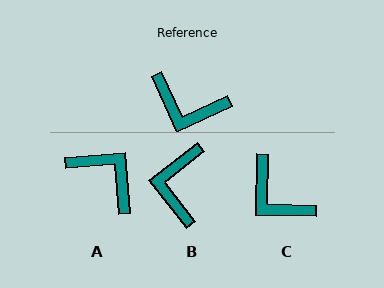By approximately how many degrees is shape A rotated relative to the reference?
Approximately 160 degrees counter-clockwise.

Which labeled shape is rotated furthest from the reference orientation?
A, about 160 degrees away.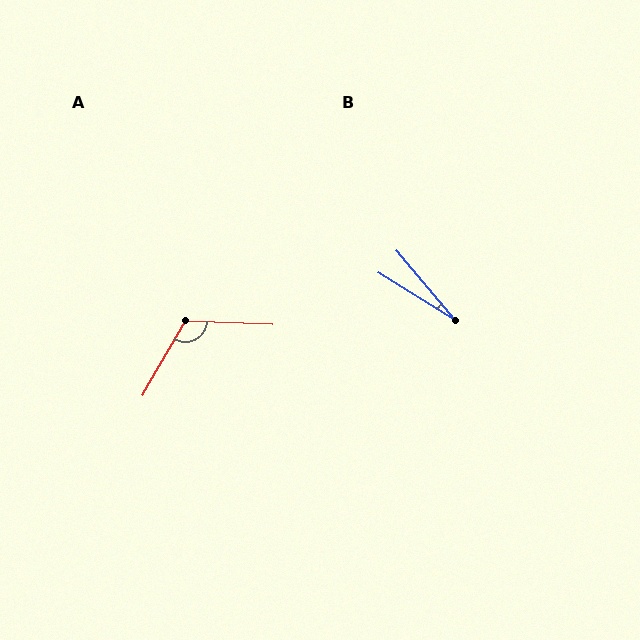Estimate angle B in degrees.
Approximately 18 degrees.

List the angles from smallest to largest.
B (18°), A (118°).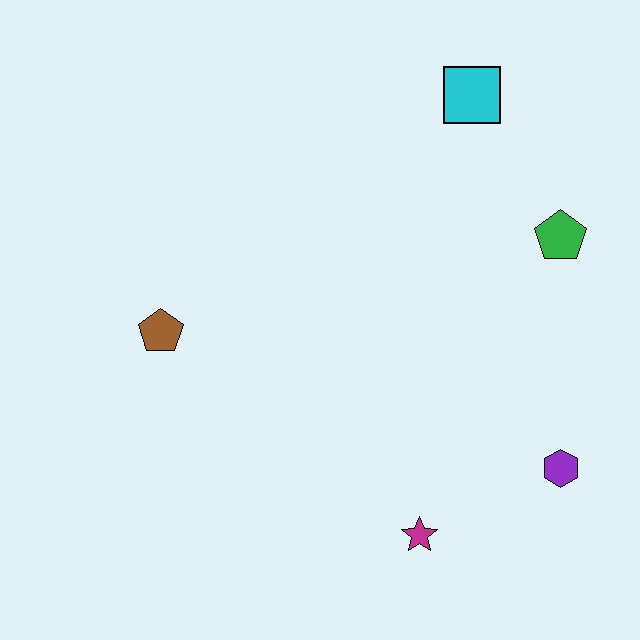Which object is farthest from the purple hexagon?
The brown pentagon is farthest from the purple hexagon.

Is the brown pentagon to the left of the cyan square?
Yes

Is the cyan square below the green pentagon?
No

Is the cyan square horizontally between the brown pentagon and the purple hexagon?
Yes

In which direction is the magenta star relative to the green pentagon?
The magenta star is below the green pentagon.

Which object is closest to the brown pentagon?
The magenta star is closest to the brown pentagon.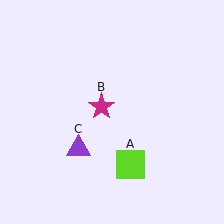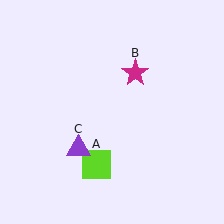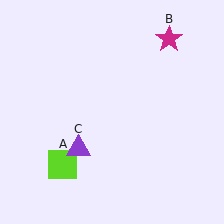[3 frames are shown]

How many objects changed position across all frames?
2 objects changed position: lime square (object A), magenta star (object B).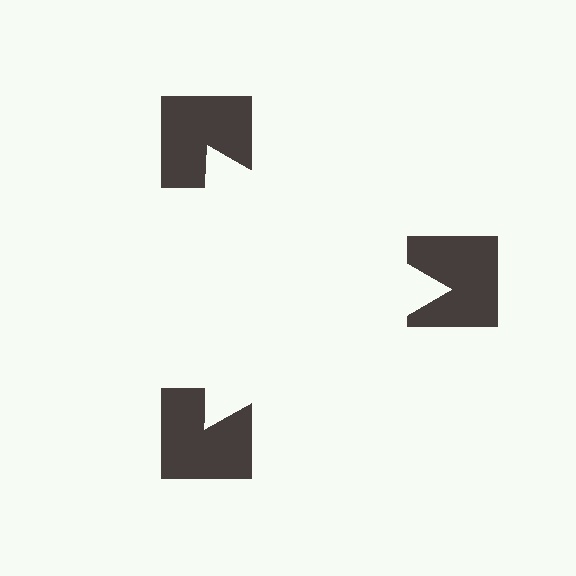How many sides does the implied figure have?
3 sides.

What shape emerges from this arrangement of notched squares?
An illusory triangle — its edges are inferred from the aligned wedge cuts in the notched squares, not physically drawn.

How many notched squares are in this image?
There are 3 — one at each vertex of the illusory triangle.